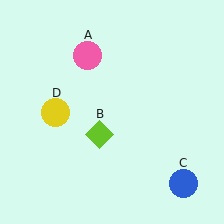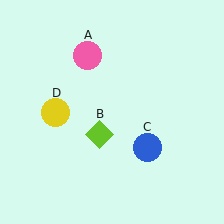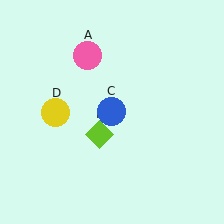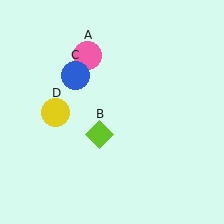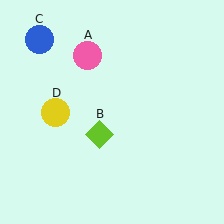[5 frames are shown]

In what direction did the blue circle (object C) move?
The blue circle (object C) moved up and to the left.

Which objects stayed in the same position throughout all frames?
Pink circle (object A) and lime diamond (object B) and yellow circle (object D) remained stationary.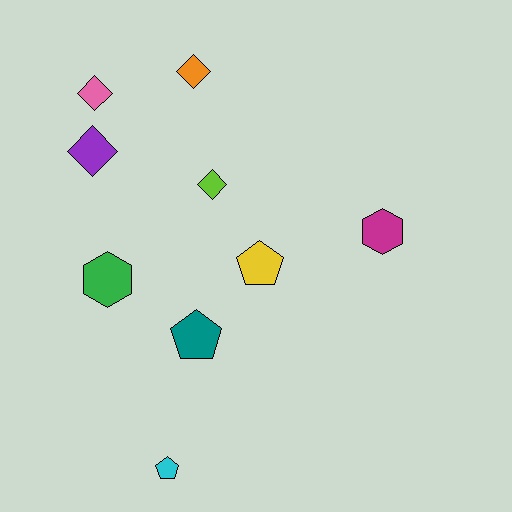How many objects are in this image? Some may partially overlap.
There are 9 objects.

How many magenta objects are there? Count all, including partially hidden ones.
There is 1 magenta object.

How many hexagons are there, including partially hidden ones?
There are 2 hexagons.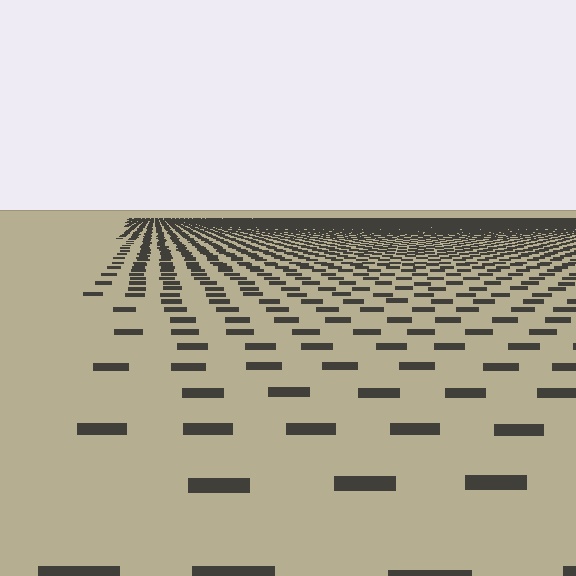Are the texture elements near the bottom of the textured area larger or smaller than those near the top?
Larger. Near the bottom, elements are closer to the viewer and appear at a bigger on-screen size.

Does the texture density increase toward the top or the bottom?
Density increases toward the top.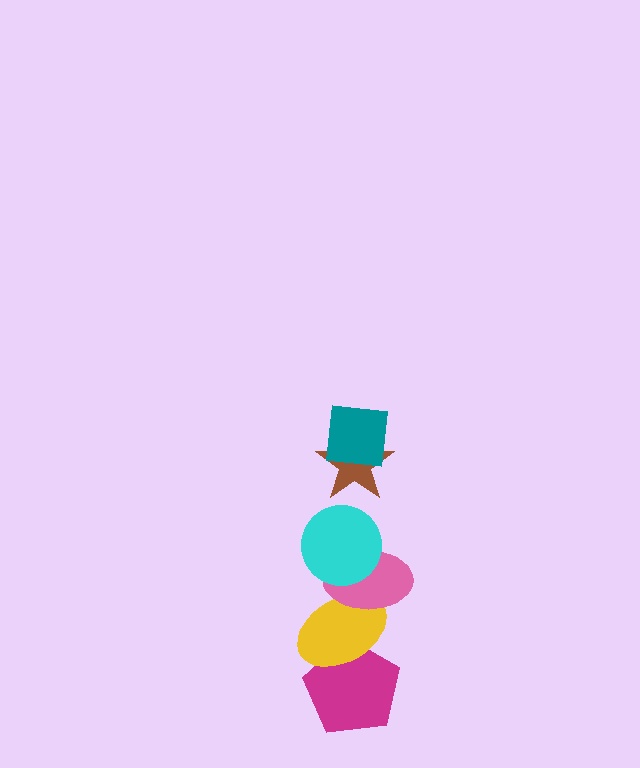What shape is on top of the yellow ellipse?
The pink ellipse is on top of the yellow ellipse.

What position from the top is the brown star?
The brown star is 2nd from the top.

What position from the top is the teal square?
The teal square is 1st from the top.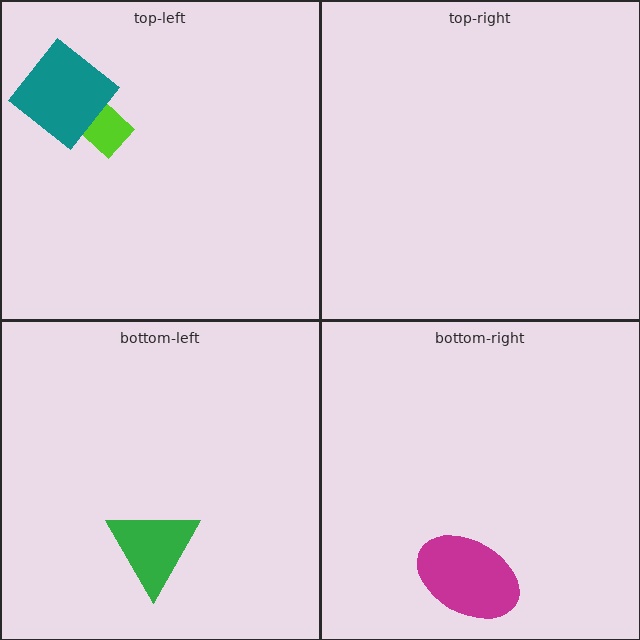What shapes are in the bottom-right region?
The magenta ellipse.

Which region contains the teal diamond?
The top-left region.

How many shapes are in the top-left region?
2.